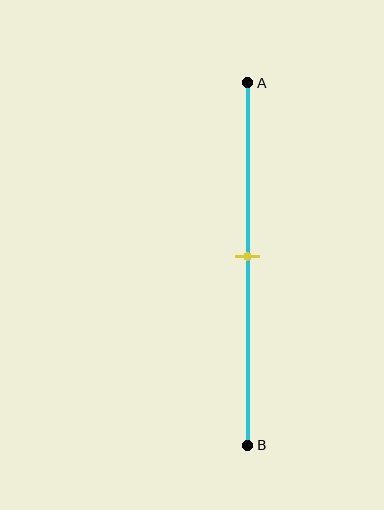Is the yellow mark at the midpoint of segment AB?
Yes, the mark is approximately at the midpoint.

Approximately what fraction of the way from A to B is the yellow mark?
The yellow mark is approximately 50% of the way from A to B.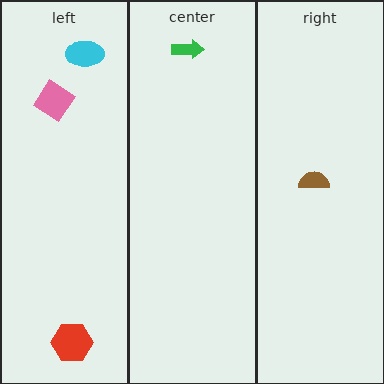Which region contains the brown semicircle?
The right region.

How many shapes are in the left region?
3.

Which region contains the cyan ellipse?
The left region.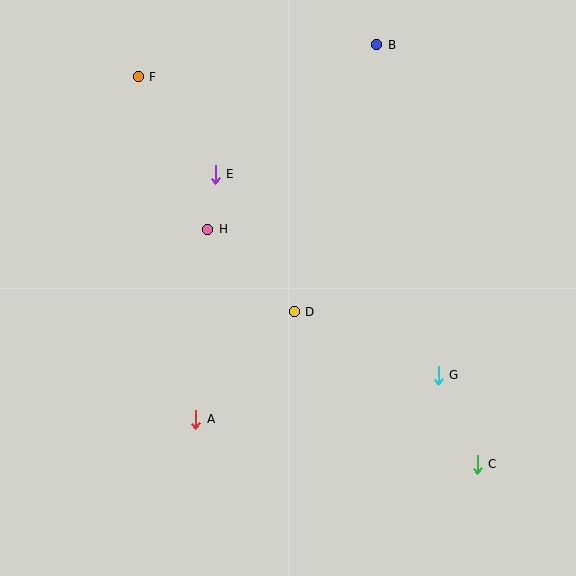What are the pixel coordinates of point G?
Point G is at (438, 375).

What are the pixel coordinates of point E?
Point E is at (215, 174).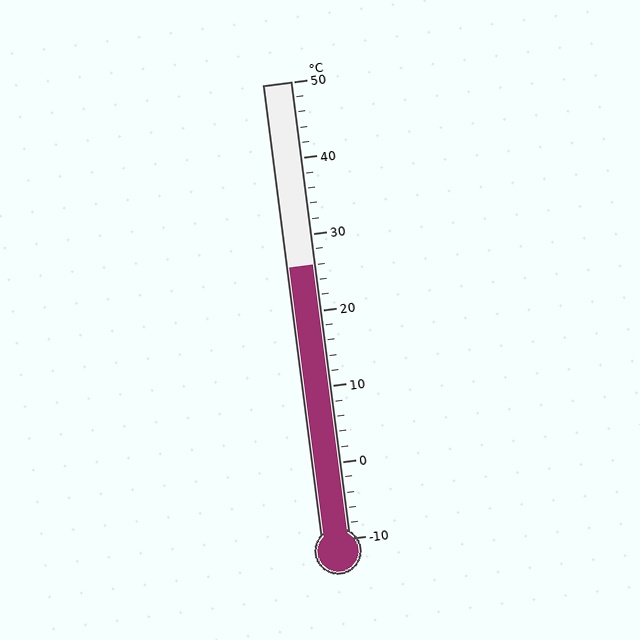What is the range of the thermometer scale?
The thermometer scale ranges from -10°C to 50°C.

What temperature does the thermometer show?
The thermometer shows approximately 26°C.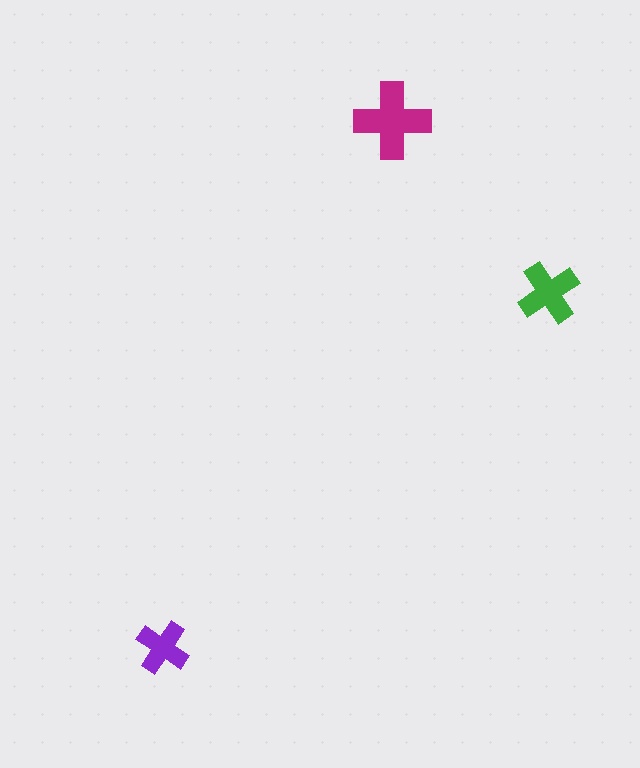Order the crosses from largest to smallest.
the magenta one, the green one, the purple one.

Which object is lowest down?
The purple cross is bottommost.